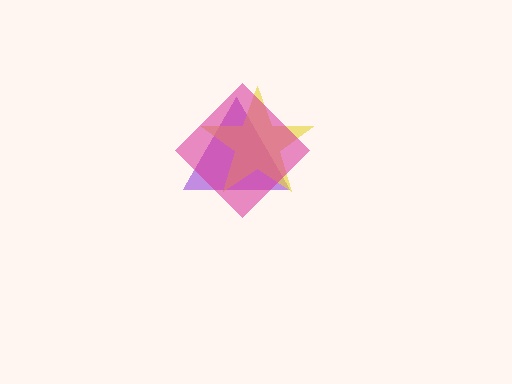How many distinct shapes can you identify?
There are 3 distinct shapes: a purple triangle, a yellow star, a magenta diamond.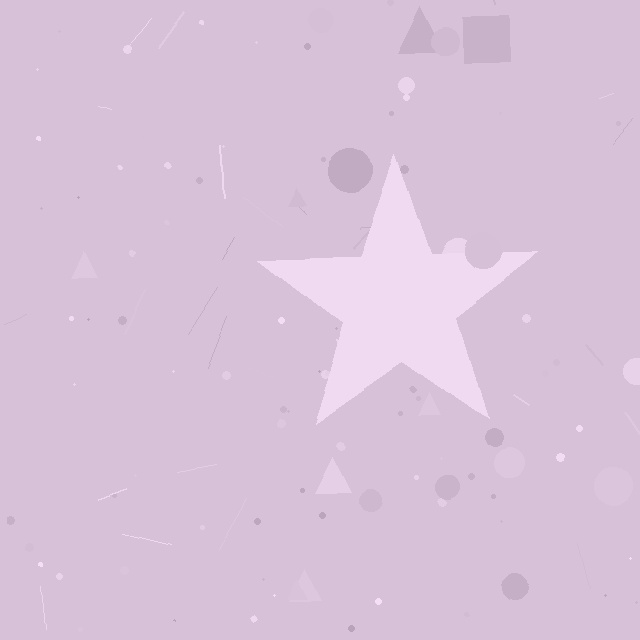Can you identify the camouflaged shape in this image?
The camouflaged shape is a star.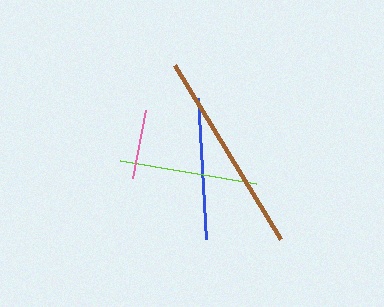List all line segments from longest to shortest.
From longest to shortest: brown, blue, lime, pink.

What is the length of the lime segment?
The lime segment is approximately 138 pixels long.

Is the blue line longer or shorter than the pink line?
The blue line is longer than the pink line.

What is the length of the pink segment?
The pink segment is approximately 69 pixels long.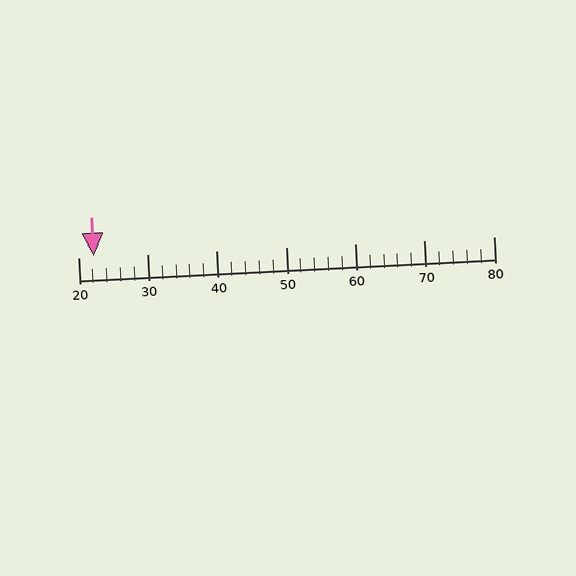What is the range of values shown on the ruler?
The ruler shows values from 20 to 80.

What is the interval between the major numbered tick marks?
The major tick marks are spaced 10 units apart.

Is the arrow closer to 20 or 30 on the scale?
The arrow is closer to 20.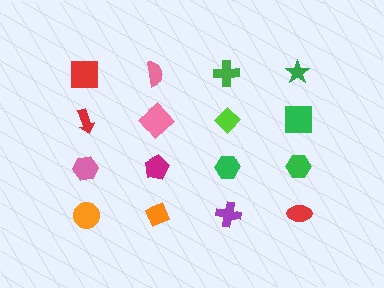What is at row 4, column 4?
A red ellipse.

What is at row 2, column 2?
A pink diamond.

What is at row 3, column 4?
A green hexagon.